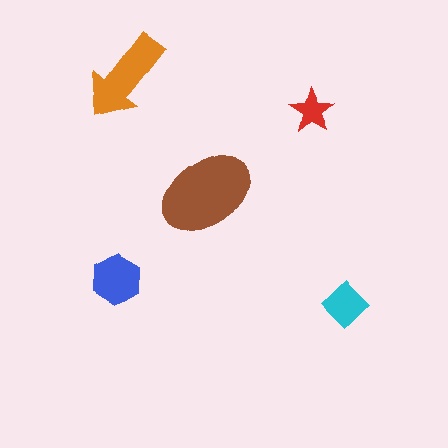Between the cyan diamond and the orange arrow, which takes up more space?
The orange arrow.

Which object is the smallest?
The red star.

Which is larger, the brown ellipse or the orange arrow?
The brown ellipse.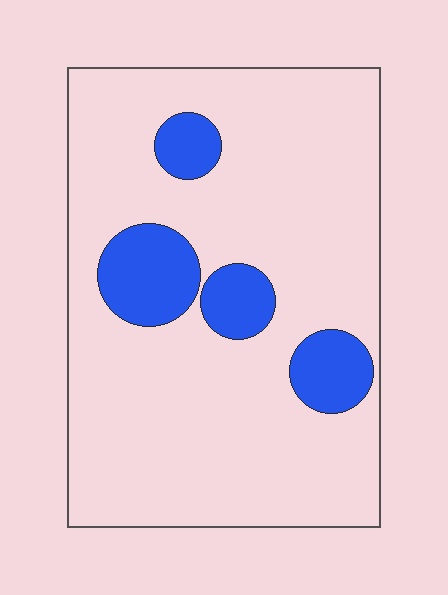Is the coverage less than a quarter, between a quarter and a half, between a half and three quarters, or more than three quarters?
Less than a quarter.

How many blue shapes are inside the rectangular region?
4.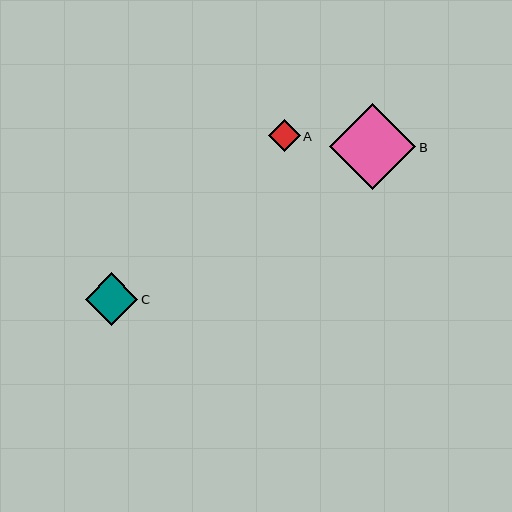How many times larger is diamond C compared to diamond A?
Diamond C is approximately 1.6 times the size of diamond A.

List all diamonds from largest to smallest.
From largest to smallest: B, C, A.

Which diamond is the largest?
Diamond B is the largest with a size of approximately 86 pixels.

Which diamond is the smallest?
Diamond A is the smallest with a size of approximately 32 pixels.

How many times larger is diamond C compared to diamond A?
Diamond C is approximately 1.6 times the size of diamond A.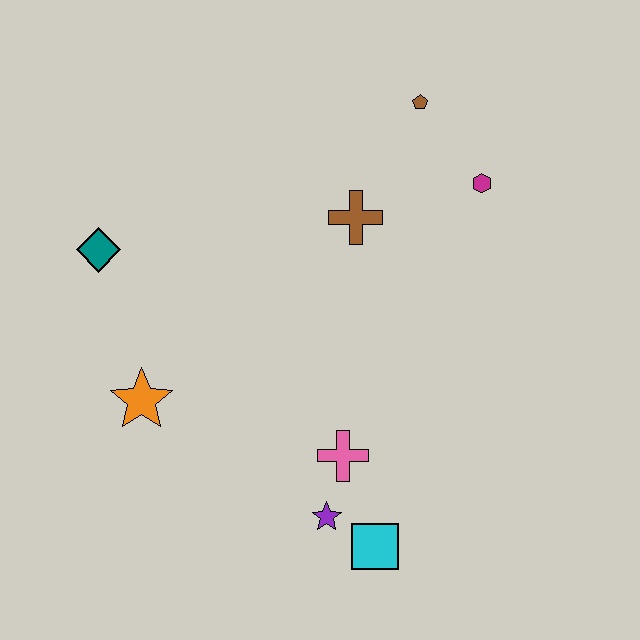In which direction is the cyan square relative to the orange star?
The cyan square is to the right of the orange star.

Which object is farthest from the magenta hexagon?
The orange star is farthest from the magenta hexagon.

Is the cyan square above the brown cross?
No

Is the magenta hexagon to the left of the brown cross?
No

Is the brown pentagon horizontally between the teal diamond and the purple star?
No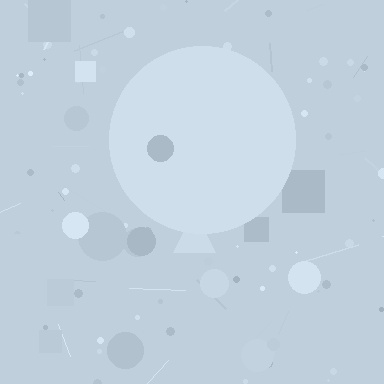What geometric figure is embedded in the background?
A circle is embedded in the background.